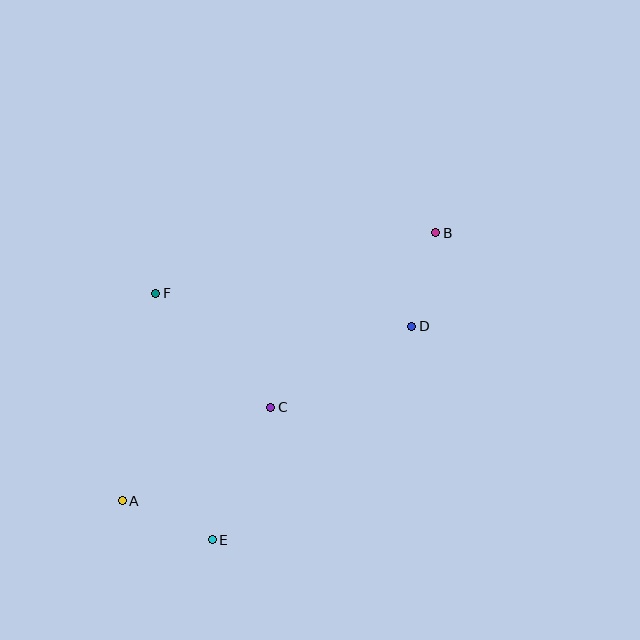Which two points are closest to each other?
Points B and D are closest to each other.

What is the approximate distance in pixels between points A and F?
The distance between A and F is approximately 210 pixels.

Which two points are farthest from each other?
Points A and B are farthest from each other.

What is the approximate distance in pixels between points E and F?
The distance between E and F is approximately 253 pixels.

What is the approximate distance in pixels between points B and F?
The distance between B and F is approximately 287 pixels.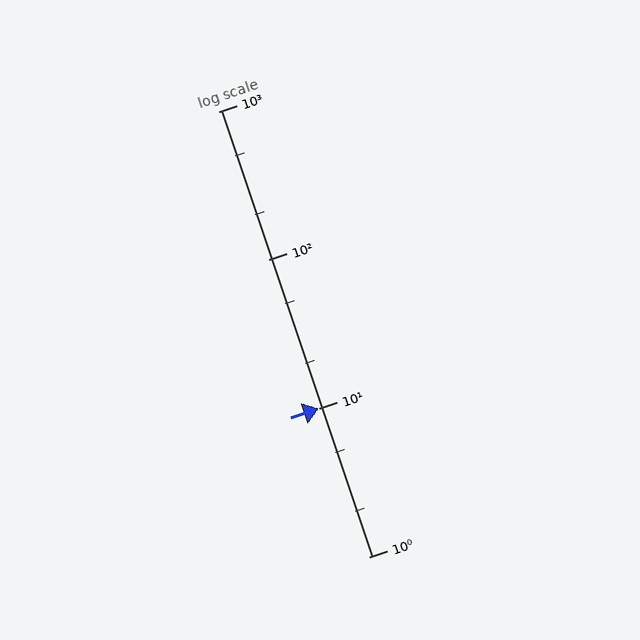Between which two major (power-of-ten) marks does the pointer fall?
The pointer is between 10 and 100.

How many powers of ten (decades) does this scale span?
The scale spans 3 decades, from 1 to 1000.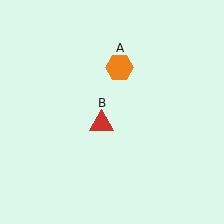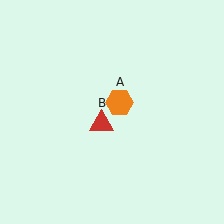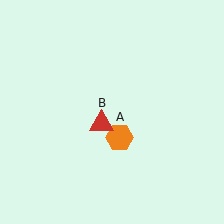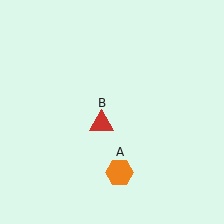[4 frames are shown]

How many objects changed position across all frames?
1 object changed position: orange hexagon (object A).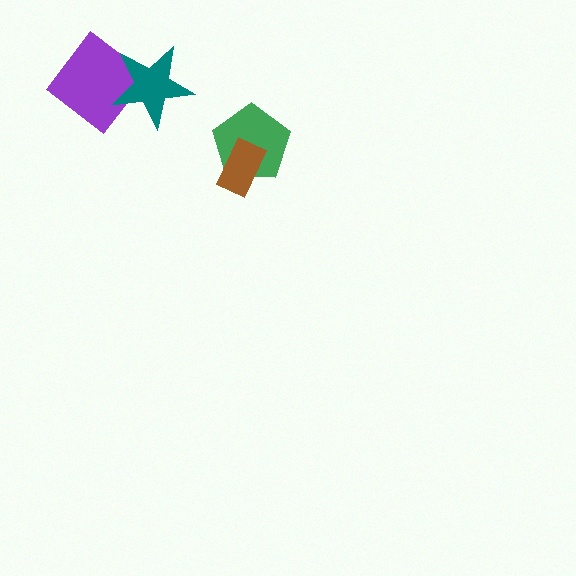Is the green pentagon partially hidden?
Yes, it is partially covered by another shape.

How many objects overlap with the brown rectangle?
1 object overlaps with the brown rectangle.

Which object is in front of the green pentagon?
The brown rectangle is in front of the green pentagon.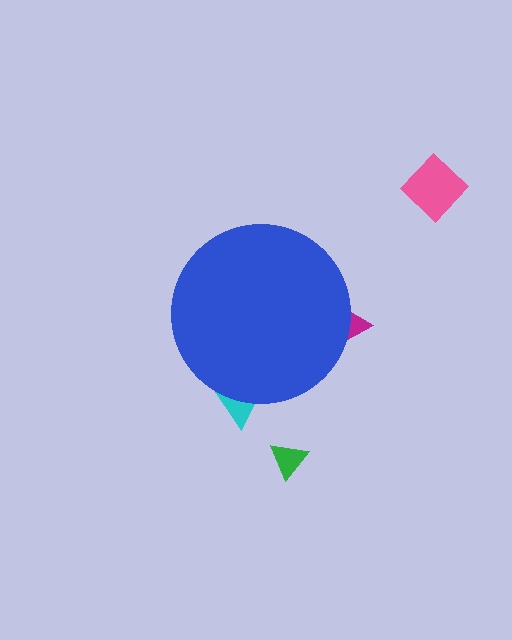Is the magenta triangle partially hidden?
Yes, the magenta triangle is partially hidden behind the blue circle.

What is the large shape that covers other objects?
A blue circle.